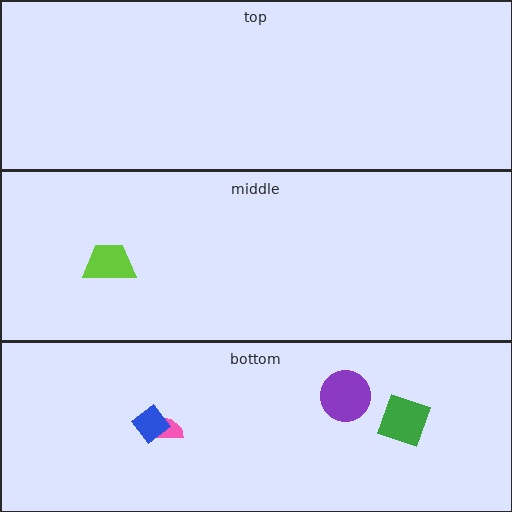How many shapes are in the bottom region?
4.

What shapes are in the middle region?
The lime trapezoid.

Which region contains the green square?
The bottom region.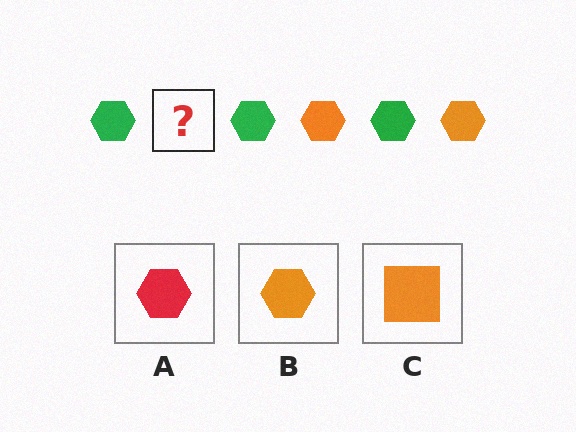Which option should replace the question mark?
Option B.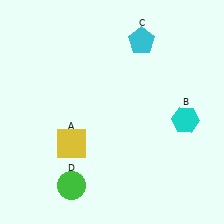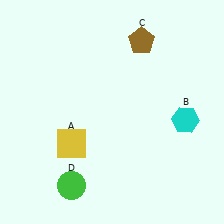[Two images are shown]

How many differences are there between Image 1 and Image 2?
There is 1 difference between the two images.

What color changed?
The pentagon (C) changed from cyan in Image 1 to brown in Image 2.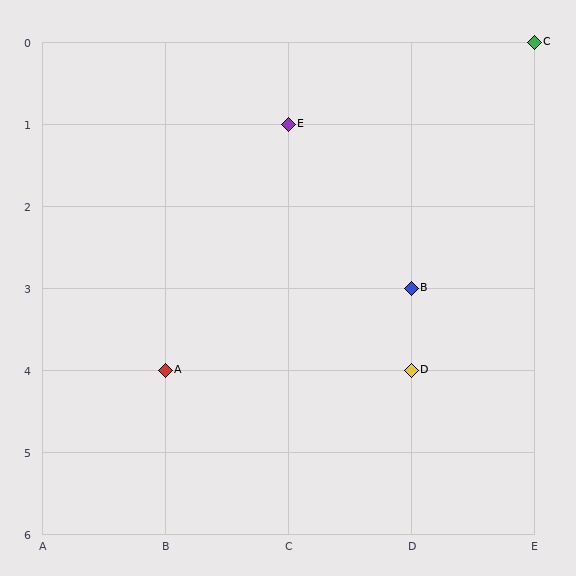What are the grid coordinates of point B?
Point B is at grid coordinates (D, 3).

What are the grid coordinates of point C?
Point C is at grid coordinates (E, 0).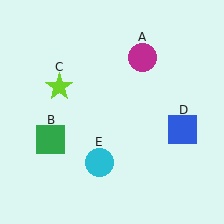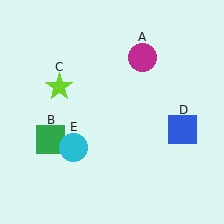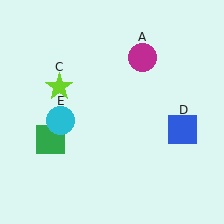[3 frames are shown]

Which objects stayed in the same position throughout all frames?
Magenta circle (object A) and green square (object B) and lime star (object C) and blue square (object D) remained stationary.